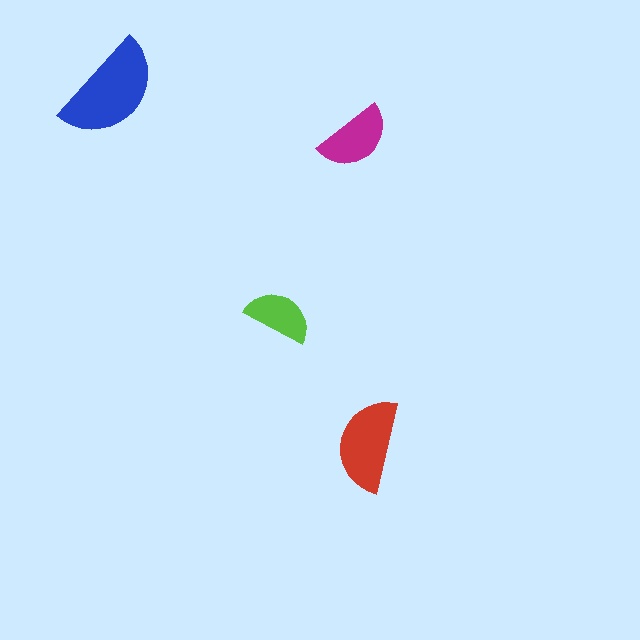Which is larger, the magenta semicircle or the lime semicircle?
The magenta one.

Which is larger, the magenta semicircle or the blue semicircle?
The blue one.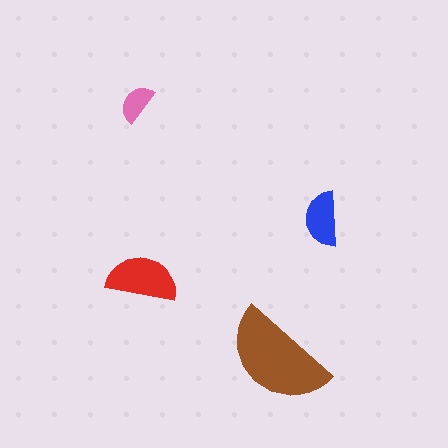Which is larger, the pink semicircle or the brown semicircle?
The brown one.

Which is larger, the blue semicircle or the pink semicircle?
The blue one.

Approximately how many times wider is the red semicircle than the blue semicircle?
About 1.5 times wider.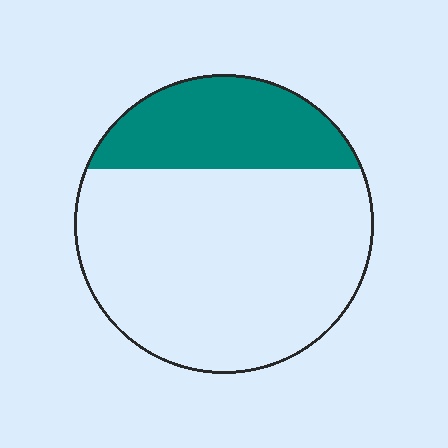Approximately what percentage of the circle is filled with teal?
Approximately 25%.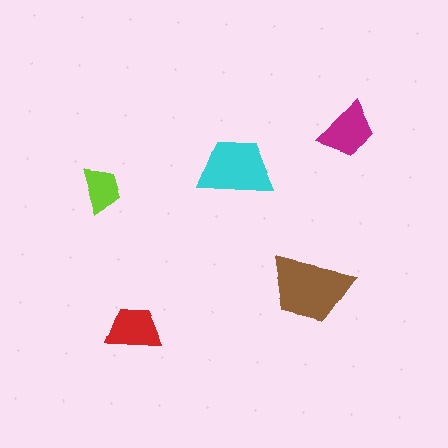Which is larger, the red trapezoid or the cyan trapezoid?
The cyan one.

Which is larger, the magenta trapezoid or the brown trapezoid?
The brown one.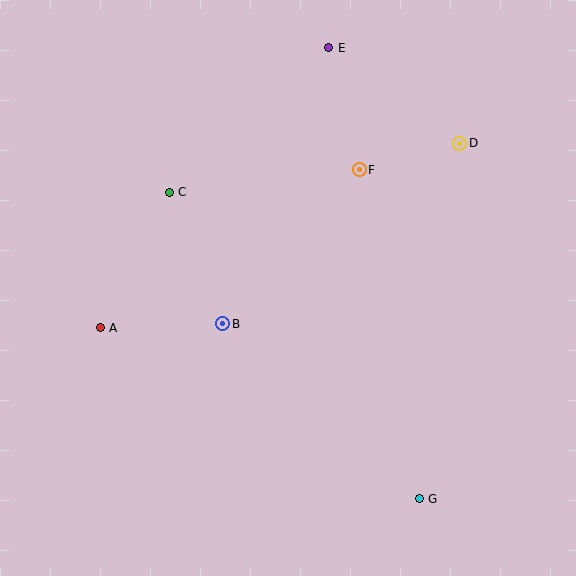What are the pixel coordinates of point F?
Point F is at (359, 170).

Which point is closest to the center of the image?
Point B at (223, 324) is closest to the center.